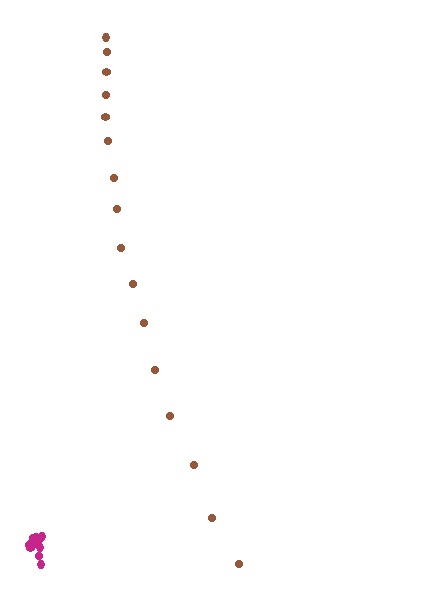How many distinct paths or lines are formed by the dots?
There are 2 distinct paths.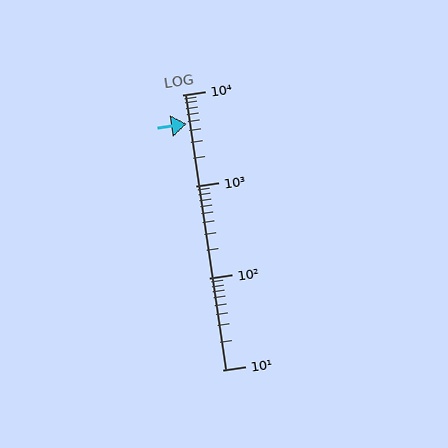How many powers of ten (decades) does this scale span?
The scale spans 3 decades, from 10 to 10000.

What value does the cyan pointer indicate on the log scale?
The pointer indicates approximately 4800.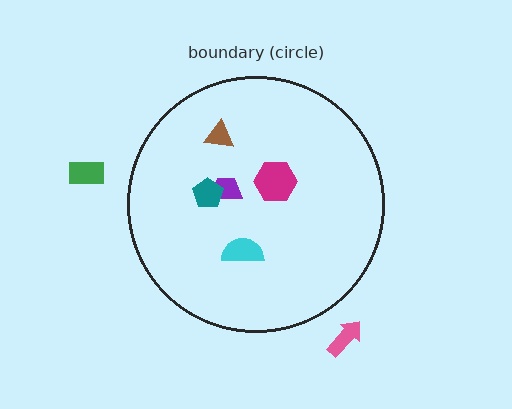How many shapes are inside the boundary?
5 inside, 2 outside.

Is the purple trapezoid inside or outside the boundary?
Inside.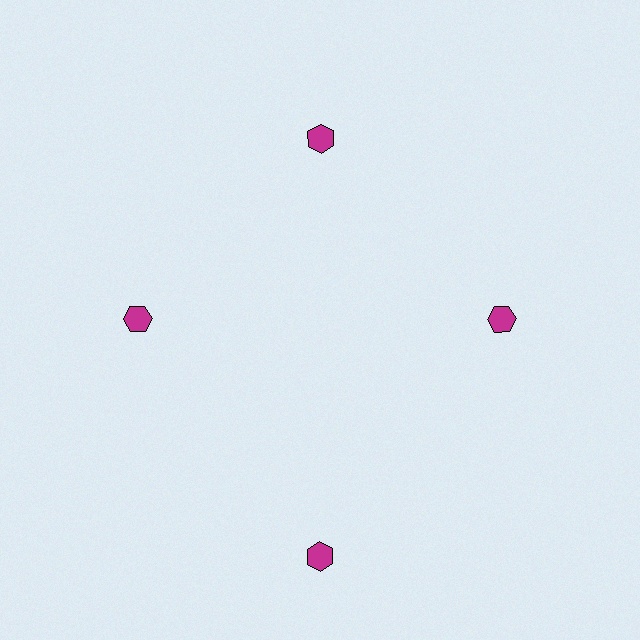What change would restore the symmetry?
The symmetry would be restored by moving it inward, back onto the ring so that all 4 hexagons sit at equal angles and equal distance from the center.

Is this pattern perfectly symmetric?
No. The 4 magenta hexagons are arranged in a ring, but one element near the 6 o'clock position is pushed outward from the center, breaking the 4-fold rotational symmetry.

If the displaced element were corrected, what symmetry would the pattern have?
It would have 4-fold rotational symmetry — the pattern would map onto itself every 90 degrees.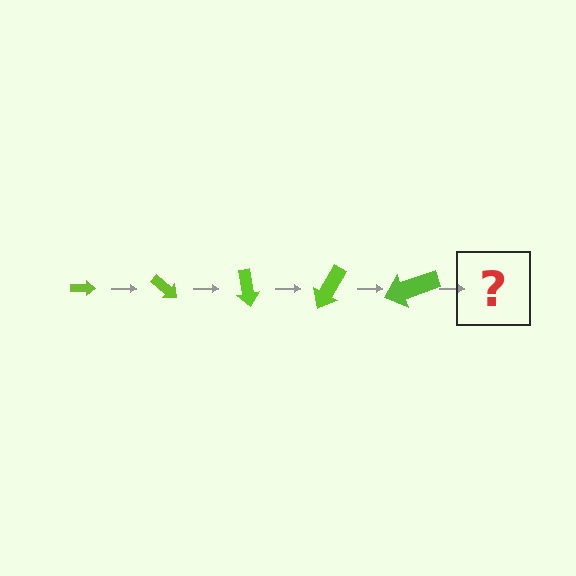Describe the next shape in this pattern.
It should be an arrow, larger than the previous one and rotated 200 degrees from the start.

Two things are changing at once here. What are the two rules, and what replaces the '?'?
The two rules are that the arrow grows larger each step and it rotates 40 degrees each step. The '?' should be an arrow, larger than the previous one and rotated 200 degrees from the start.